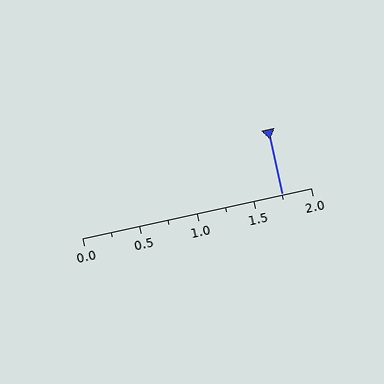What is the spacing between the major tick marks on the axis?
The major ticks are spaced 0.5 apart.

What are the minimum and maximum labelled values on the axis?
The axis runs from 0.0 to 2.0.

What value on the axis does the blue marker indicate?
The marker indicates approximately 1.75.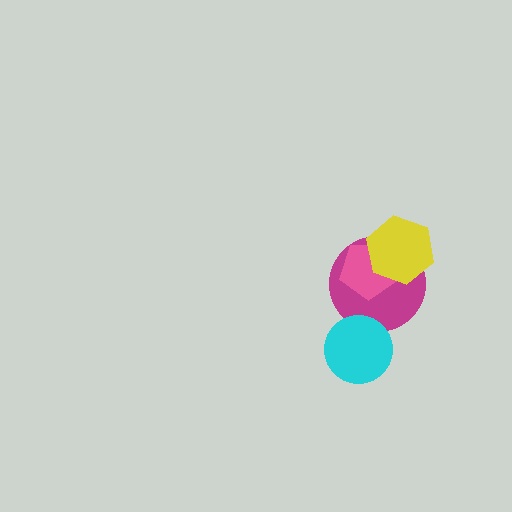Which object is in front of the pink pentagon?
The yellow hexagon is in front of the pink pentagon.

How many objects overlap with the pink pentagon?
2 objects overlap with the pink pentagon.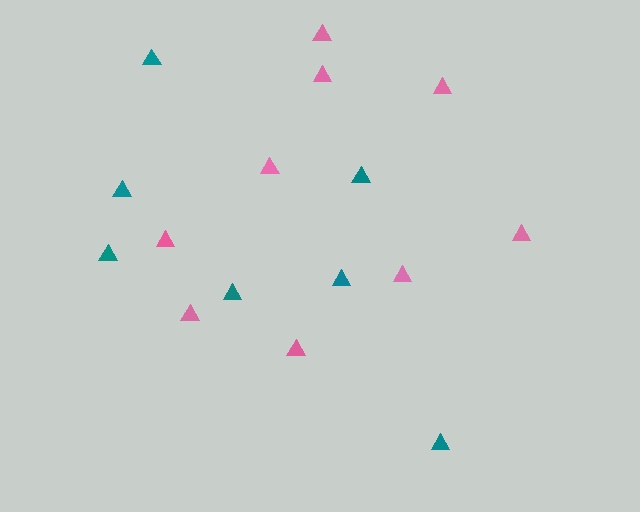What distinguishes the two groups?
There are 2 groups: one group of pink triangles (9) and one group of teal triangles (7).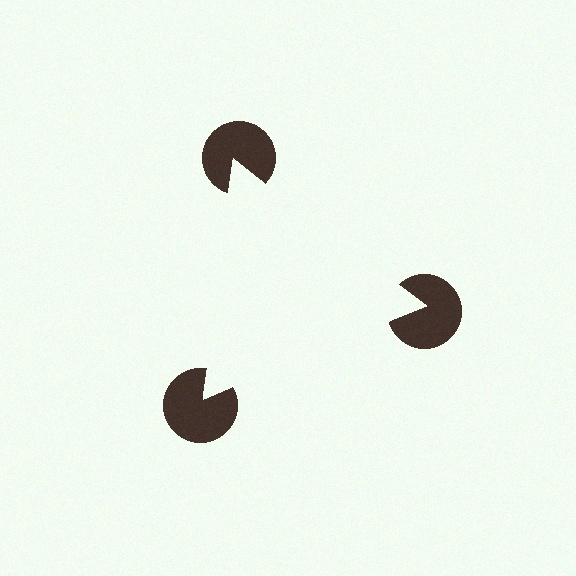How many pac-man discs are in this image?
There are 3 — one at each vertex of the illusory triangle.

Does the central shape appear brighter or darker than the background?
It typically appears slightly brighter than the background, even though no actual brightness change is drawn.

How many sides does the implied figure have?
3 sides.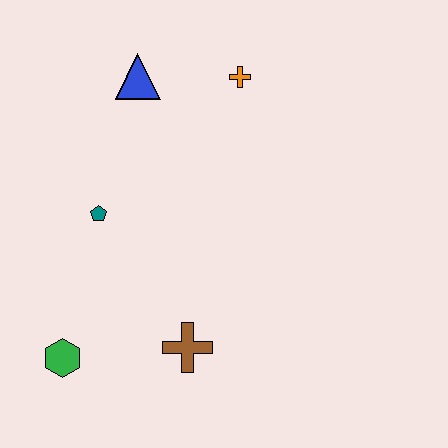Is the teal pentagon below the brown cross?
No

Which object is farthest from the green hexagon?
The orange cross is farthest from the green hexagon.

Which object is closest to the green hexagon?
The brown cross is closest to the green hexagon.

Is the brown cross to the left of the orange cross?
Yes